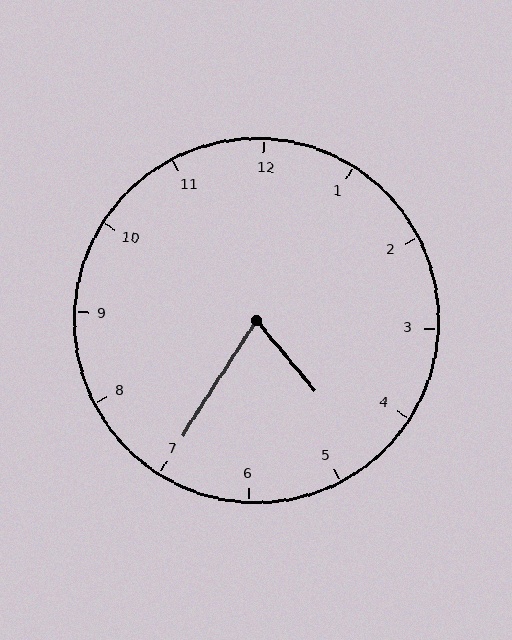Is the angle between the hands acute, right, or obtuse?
It is acute.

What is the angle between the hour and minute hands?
Approximately 72 degrees.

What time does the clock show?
4:35.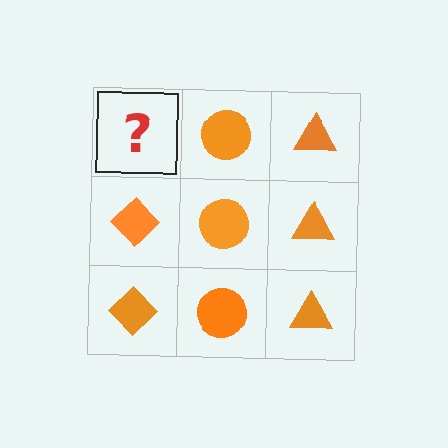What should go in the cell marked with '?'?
The missing cell should contain an orange diamond.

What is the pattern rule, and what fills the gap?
The rule is that each column has a consistent shape. The gap should be filled with an orange diamond.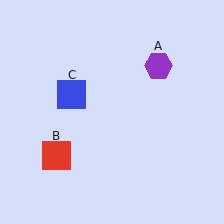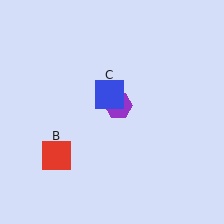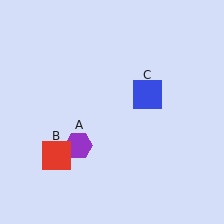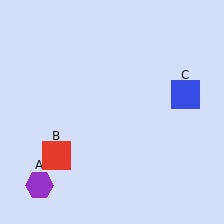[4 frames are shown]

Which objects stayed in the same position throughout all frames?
Red square (object B) remained stationary.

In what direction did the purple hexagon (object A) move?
The purple hexagon (object A) moved down and to the left.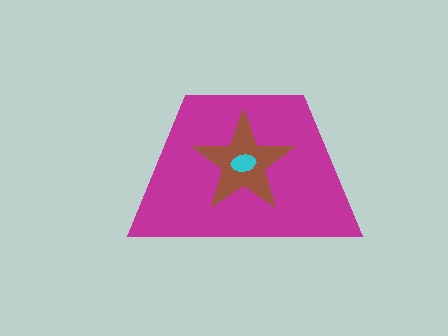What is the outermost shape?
The magenta trapezoid.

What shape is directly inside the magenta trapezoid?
The brown star.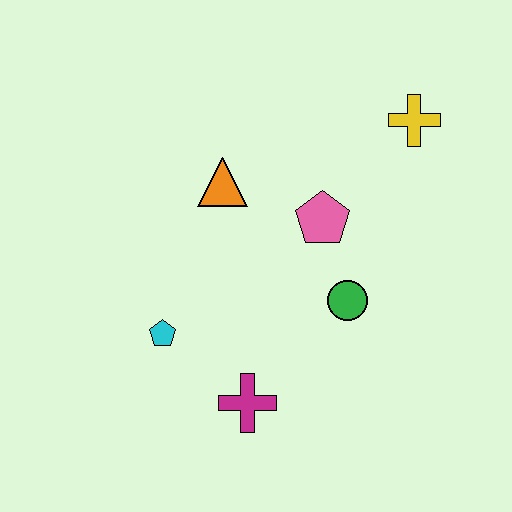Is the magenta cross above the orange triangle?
No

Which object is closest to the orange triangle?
The pink pentagon is closest to the orange triangle.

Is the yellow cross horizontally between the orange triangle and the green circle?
No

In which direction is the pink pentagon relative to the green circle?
The pink pentagon is above the green circle.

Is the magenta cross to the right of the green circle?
No